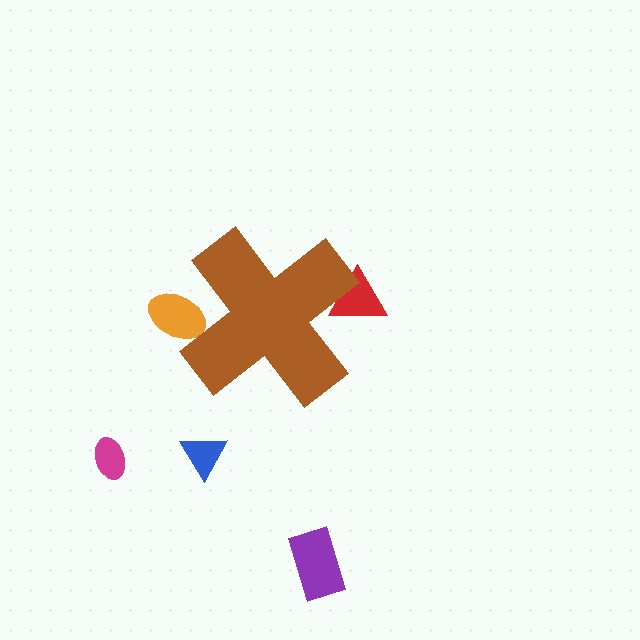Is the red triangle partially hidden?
Yes, the red triangle is partially hidden behind the brown cross.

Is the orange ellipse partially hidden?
Yes, the orange ellipse is partially hidden behind the brown cross.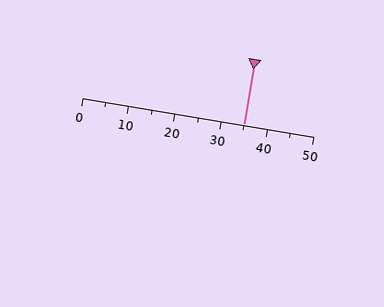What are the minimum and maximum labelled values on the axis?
The axis runs from 0 to 50.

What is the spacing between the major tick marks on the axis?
The major ticks are spaced 10 apart.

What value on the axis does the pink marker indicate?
The marker indicates approximately 35.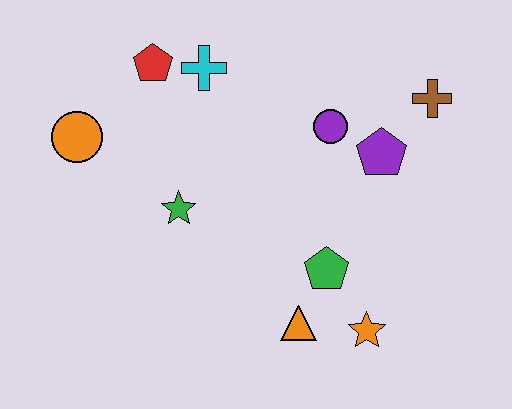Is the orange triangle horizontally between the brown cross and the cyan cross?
Yes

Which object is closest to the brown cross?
The purple pentagon is closest to the brown cross.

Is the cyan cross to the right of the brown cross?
No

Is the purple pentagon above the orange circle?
No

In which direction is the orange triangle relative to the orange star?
The orange triangle is to the left of the orange star.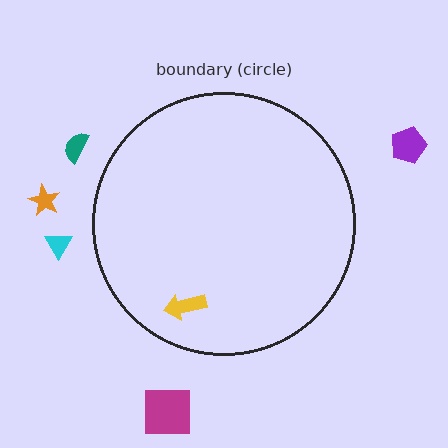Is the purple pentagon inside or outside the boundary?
Outside.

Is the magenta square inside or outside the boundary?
Outside.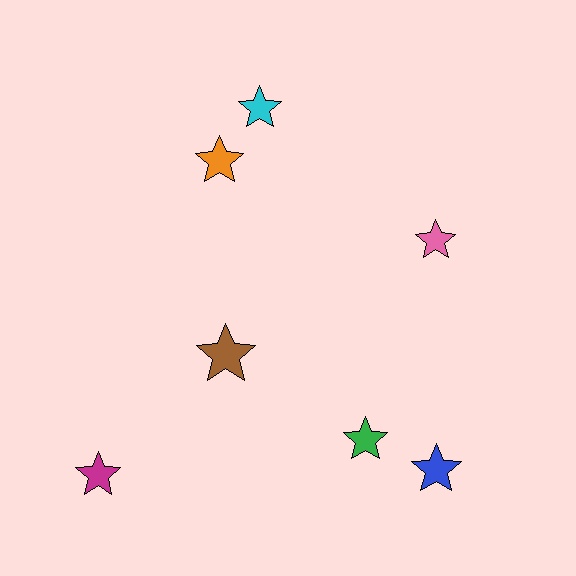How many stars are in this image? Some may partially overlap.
There are 7 stars.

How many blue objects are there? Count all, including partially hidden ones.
There is 1 blue object.